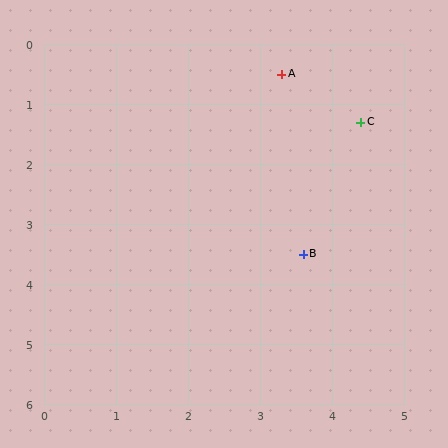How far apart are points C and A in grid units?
Points C and A are about 1.4 grid units apart.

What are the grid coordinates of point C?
Point C is at approximately (4.4, 1.3).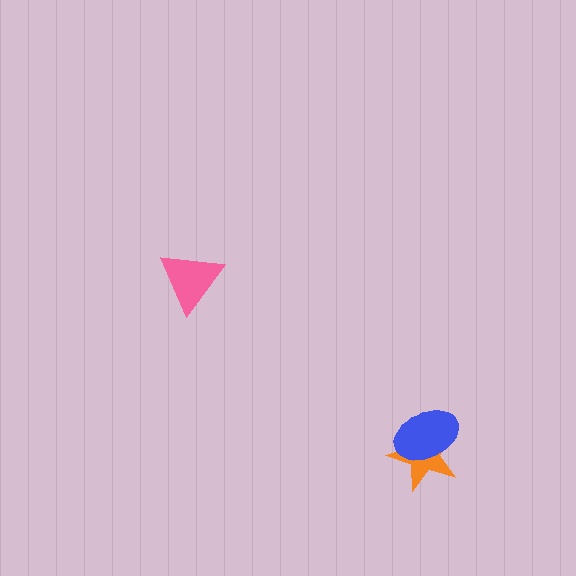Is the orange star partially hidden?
Yes, it is partially covered by another shape.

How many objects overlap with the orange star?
1 object overlaps with the orange star.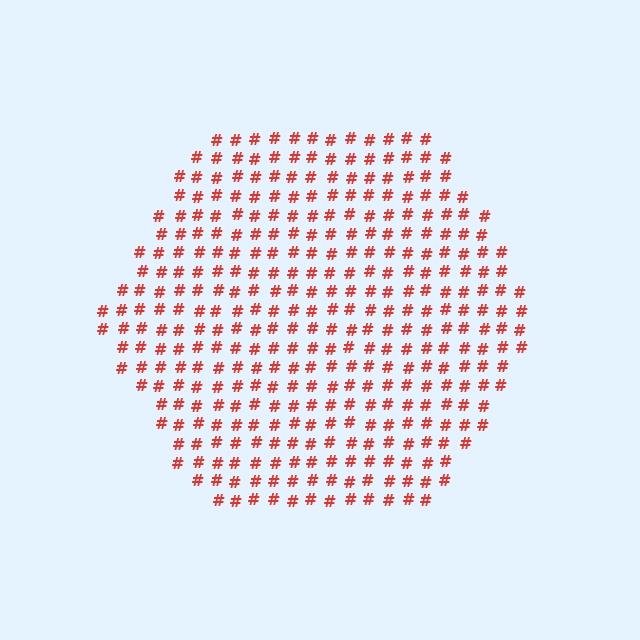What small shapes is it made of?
It is made of small hash symbols.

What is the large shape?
The large shape is a hexagon.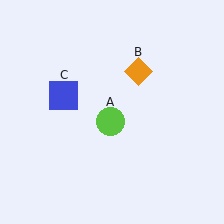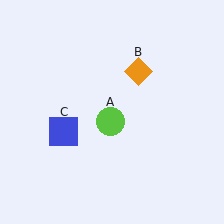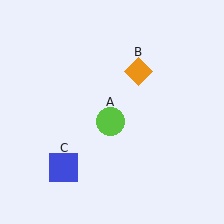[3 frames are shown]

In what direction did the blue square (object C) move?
The blue square (object C) moved down.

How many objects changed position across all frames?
1 object changed position: blue square (object C).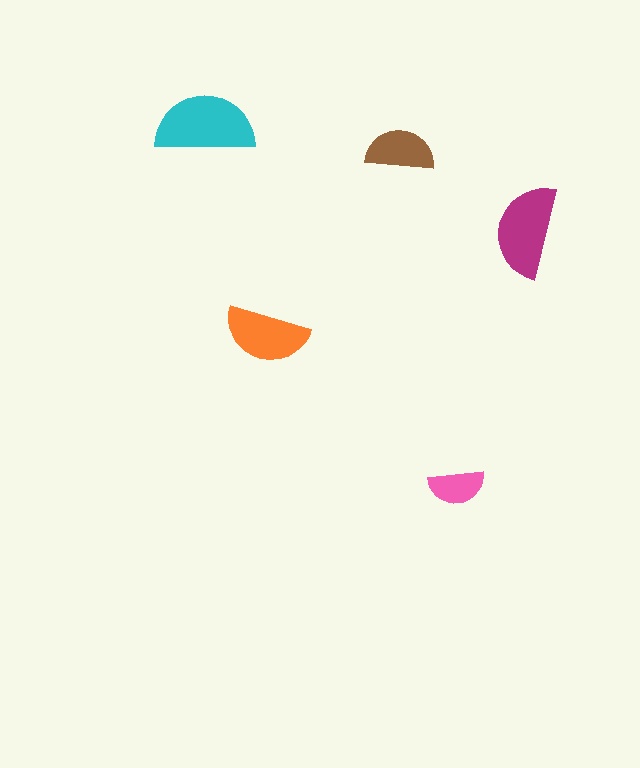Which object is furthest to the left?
The cyan semicircle is leftmost.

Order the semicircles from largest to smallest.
the cyan one, the magenta one, the orange one, the brown one, the pink one.